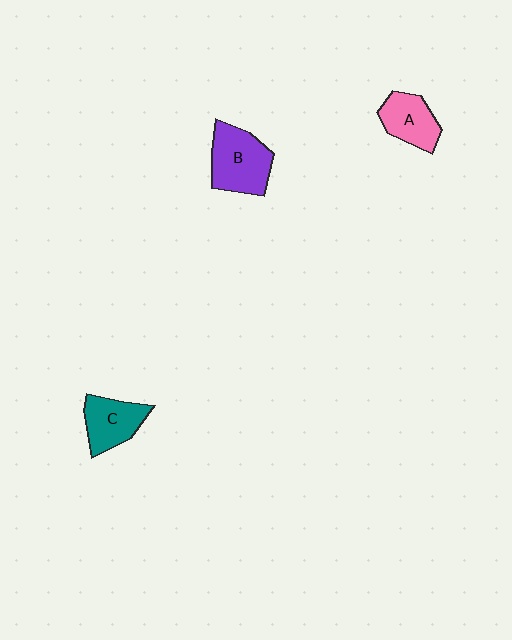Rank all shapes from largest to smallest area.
From largest to smallest: B (purple), C (teal), A (pink).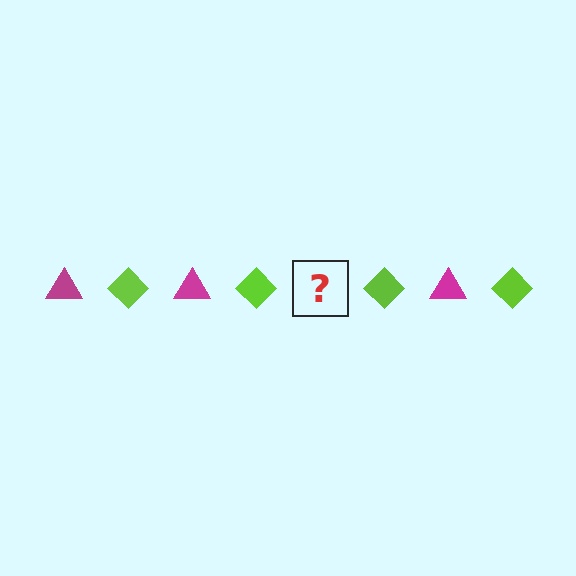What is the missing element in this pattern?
The missing element is a magenta triangle.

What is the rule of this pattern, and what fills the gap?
The rule is that the pattern alternates between magenta triangle and lime diamond. The gap should be filled with a magenta triangle.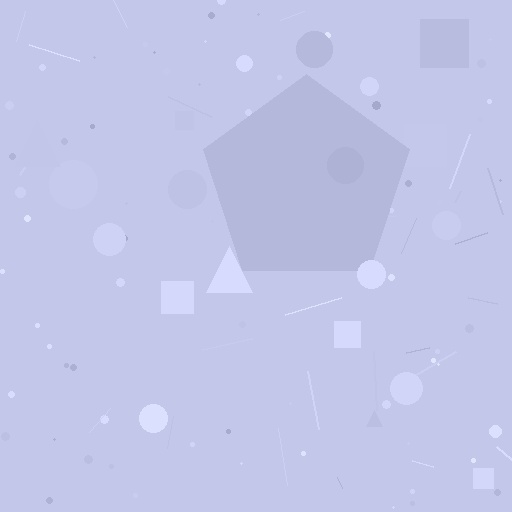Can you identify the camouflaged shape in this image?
The camouflaged shape is a pentagon.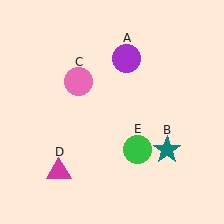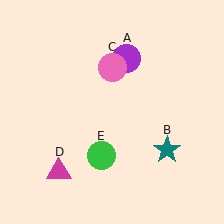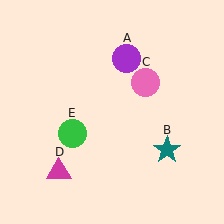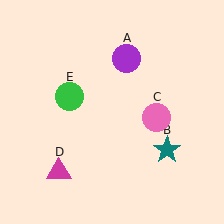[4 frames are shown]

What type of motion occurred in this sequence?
The pink circle (object C), green circle (object E) rotated clockwise around the center of the scene.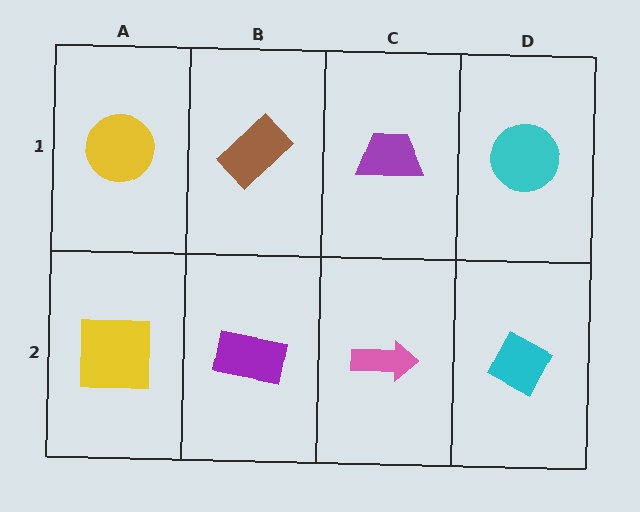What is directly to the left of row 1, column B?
A yellow circle.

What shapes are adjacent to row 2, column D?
A cyan circle (row 1, column D), a pink arrow (row 2, column C).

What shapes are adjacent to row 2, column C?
A purple trapezoid (row 1, column C), a purple rectangle (row 2, column B), a cyan diamond (row 2, column D).